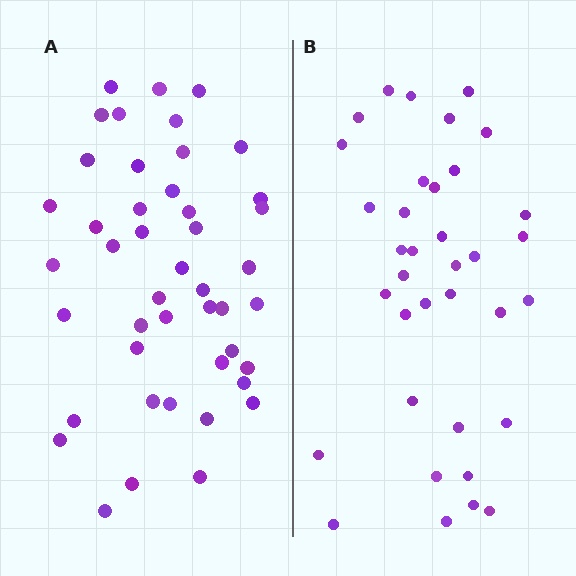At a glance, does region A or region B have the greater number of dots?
Region A (the left region) has more dots.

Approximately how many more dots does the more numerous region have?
Region A has roughly 8 or so more dots than region B.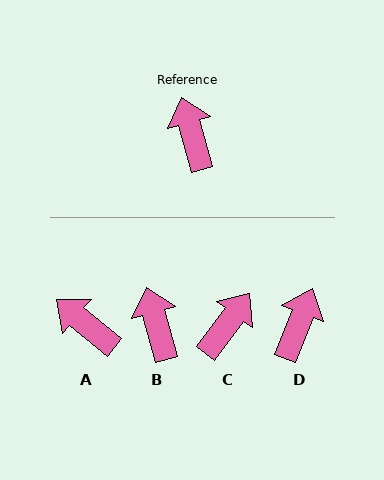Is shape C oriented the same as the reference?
No, it is off by about 52 degrees.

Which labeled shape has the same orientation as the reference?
B.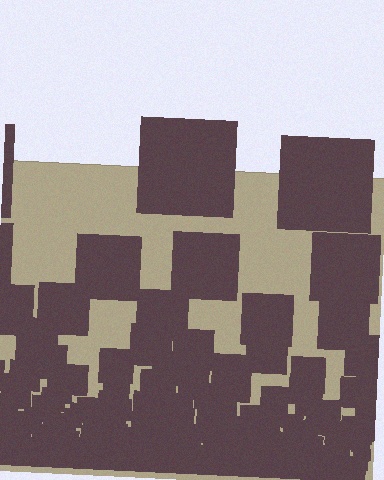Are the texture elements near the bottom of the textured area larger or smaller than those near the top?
Smaller. The gradient is inverted — elements near the bottom are smaller and denser.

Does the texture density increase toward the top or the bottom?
Density increases toward the bottom.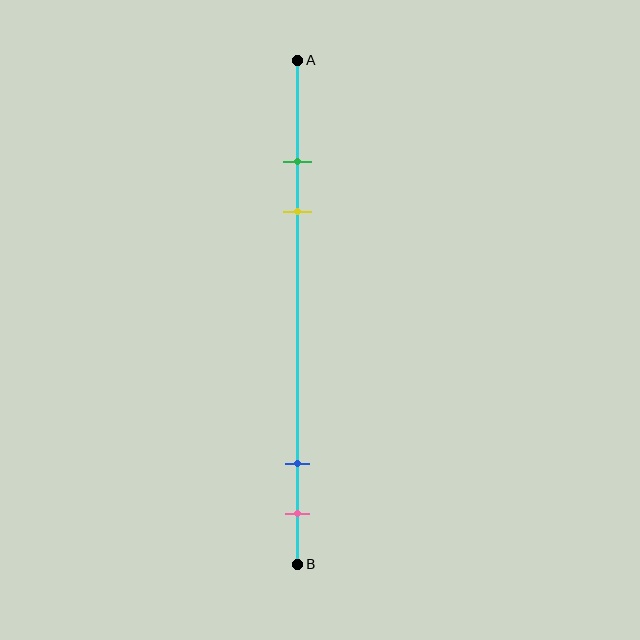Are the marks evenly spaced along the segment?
No, the marks are not evenly spaced.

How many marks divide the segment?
There are 4 marks dividing the segment.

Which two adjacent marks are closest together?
The green and yellow marks are the closest adjacent pair.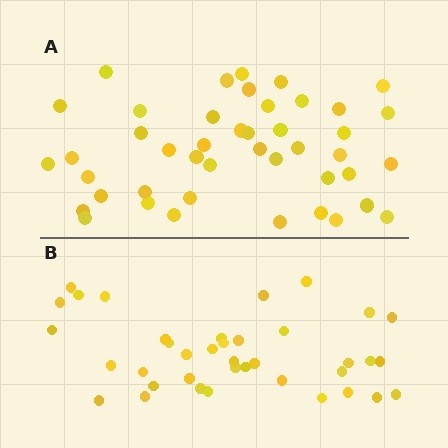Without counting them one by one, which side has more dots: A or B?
Region A (the top region) has more dots.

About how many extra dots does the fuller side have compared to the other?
Region A has about 6 more dots than region B.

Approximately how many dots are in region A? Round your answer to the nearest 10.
About 40 dots. (The exact count is 44, which rounds to 40.)